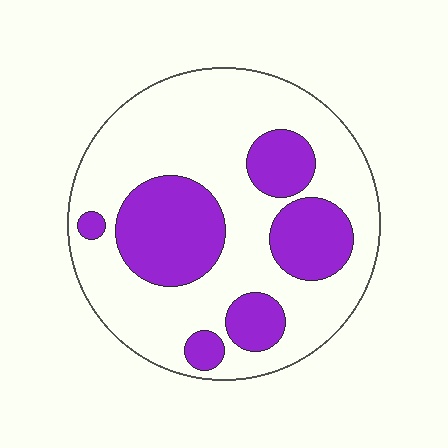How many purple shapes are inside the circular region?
6.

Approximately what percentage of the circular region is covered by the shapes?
Approximately 30%.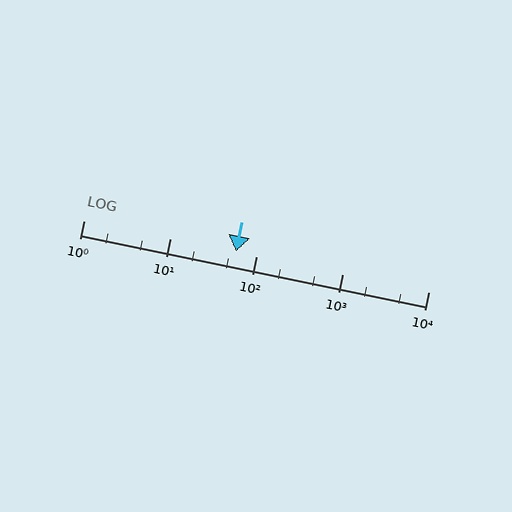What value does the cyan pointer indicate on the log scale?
The pointer indicates approximately 59.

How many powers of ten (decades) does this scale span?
The scale spans 4 decades, from 1 to 10000.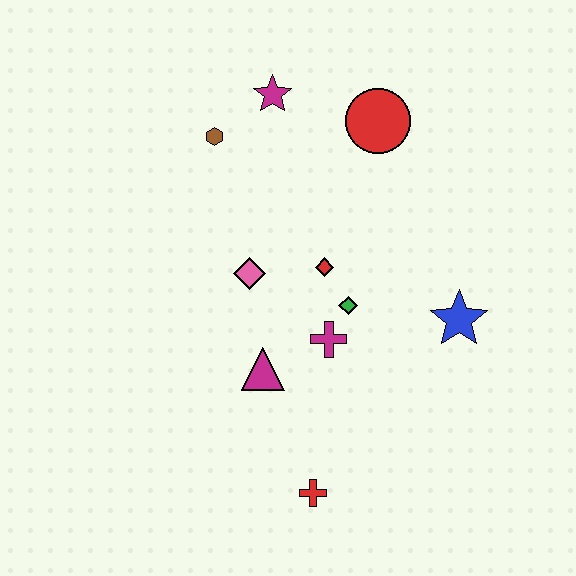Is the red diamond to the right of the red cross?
Yes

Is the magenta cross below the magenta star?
Yes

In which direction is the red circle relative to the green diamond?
The red circle is above the green diamond.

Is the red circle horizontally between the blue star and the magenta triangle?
Yes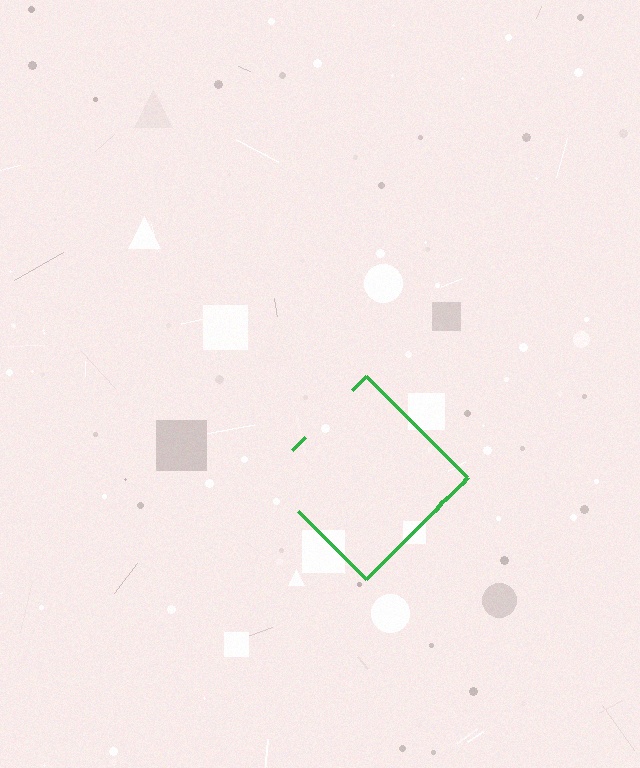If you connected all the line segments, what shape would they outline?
They would outline a diamond.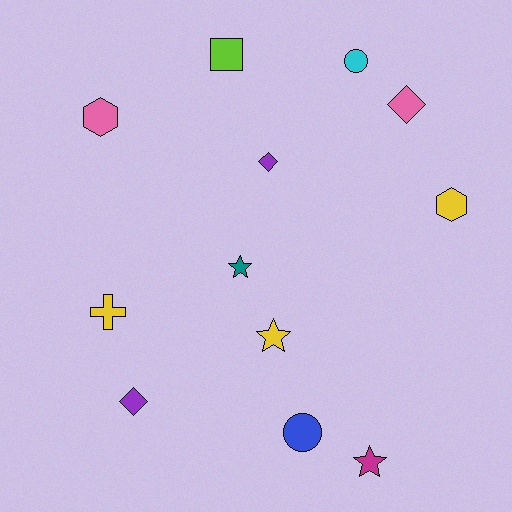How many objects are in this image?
There are 12 objects.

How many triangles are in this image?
There are no triangles.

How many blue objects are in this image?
There is 1 blue object.